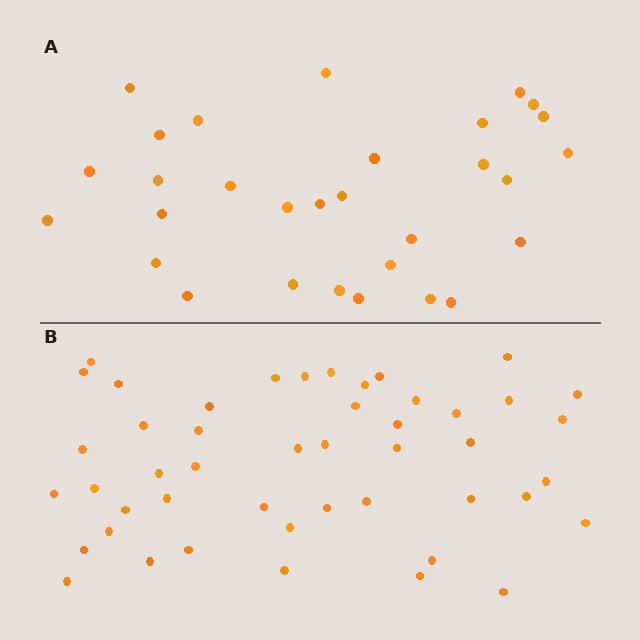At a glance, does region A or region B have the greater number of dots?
Region B (the bottom region) has more dots.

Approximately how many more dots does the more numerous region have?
Region B has approximately 15 more dots than region A.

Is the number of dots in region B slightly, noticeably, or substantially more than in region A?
Region B has substantially more. The ratio is roughly 1.6 to 1.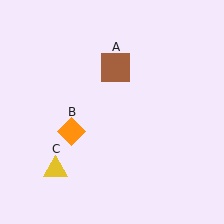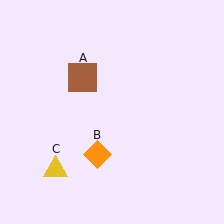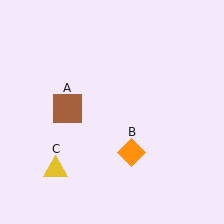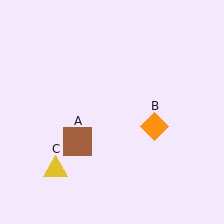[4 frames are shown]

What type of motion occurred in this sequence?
The brown square (object A), orange diamond (object B) rotated counterclockwise around the center of the scene.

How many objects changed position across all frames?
2 objects changed position: brown square (object A), orange diamond (object B).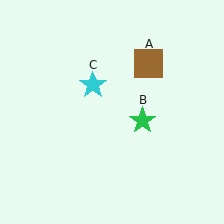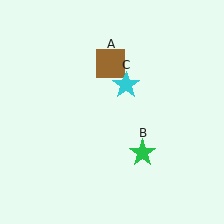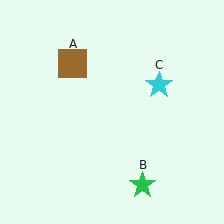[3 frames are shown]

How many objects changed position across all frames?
3 objects changed position: brown square (object A), green star (object B), cyan star (object C).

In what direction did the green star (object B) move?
The green star (object B) moved down.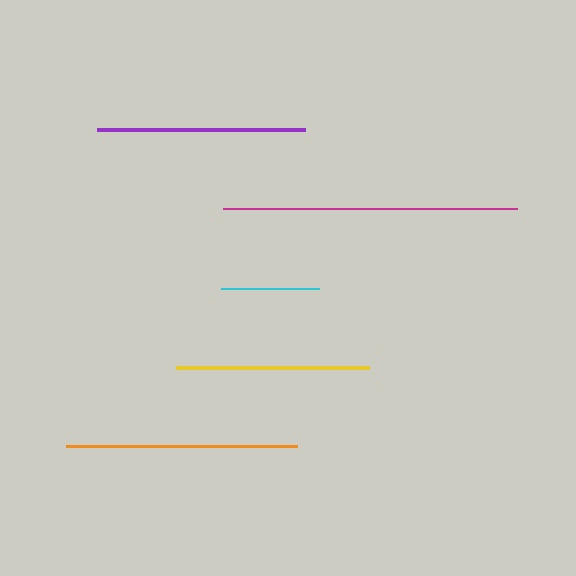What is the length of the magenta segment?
The magenta segment is approximately 295 pixels long.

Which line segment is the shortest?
The cyan line is the shortest at approximately 98 pixels.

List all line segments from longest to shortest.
From longest to shortest: magenta, orange, purple, yellow, cyan.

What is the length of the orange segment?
The orange segment is approximately 230 pixels long.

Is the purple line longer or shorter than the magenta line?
The magenta line is longer than the purple line.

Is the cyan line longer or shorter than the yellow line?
The yellow line is longer than the cyan line.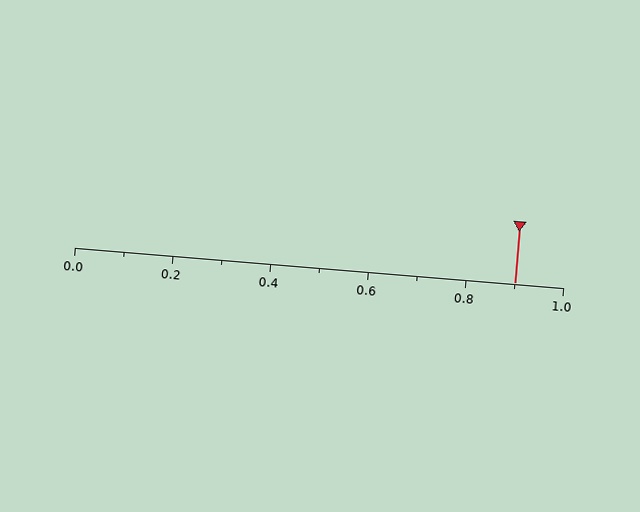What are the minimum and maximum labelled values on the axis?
The axis runs from 0.0 to 1.0.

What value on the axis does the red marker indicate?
The marker indicates approximately 0.9.